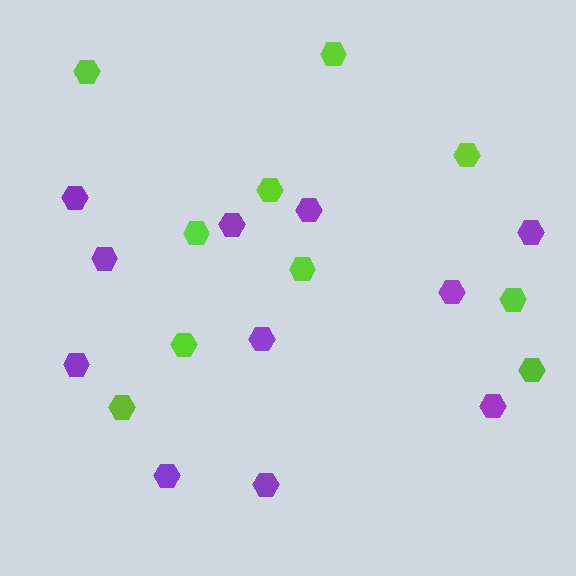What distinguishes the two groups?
There are 2 groups: one group of lime hexagons (10) and one group of purple hexagons (11).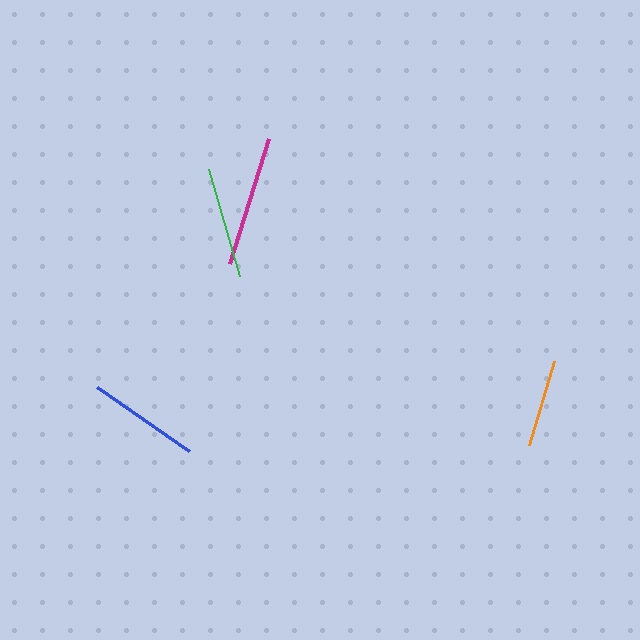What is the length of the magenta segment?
The magenta segment is approximately 131 pixels long.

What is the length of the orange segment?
The orange segment is approximately 87 pixels long.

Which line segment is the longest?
The magenta line is the longest at approximately 131 pixels.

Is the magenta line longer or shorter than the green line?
The magenta line is longer than the green line.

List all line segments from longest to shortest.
From longest to shortest: magenta, blue, green, orange.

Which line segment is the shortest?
The orange line is the shortest at approximately 87 pixels.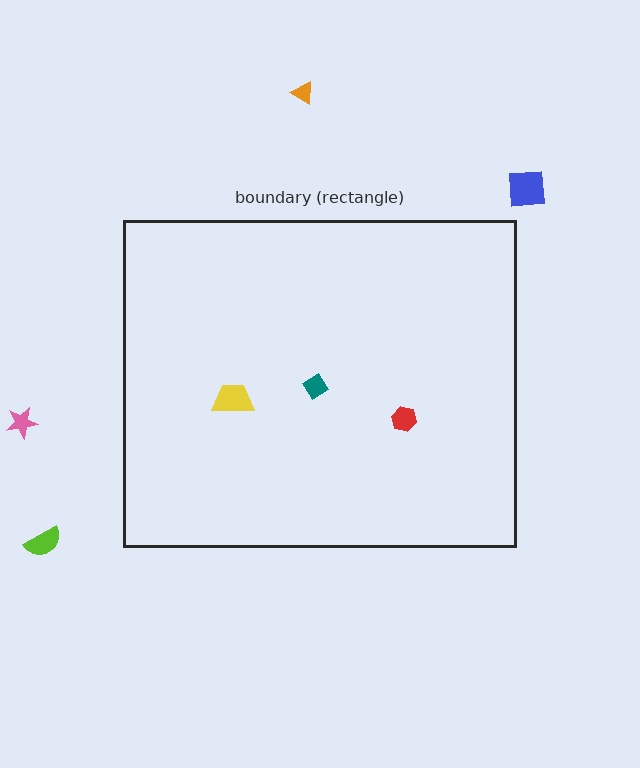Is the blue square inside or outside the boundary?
Outside.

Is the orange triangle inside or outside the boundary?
Outside.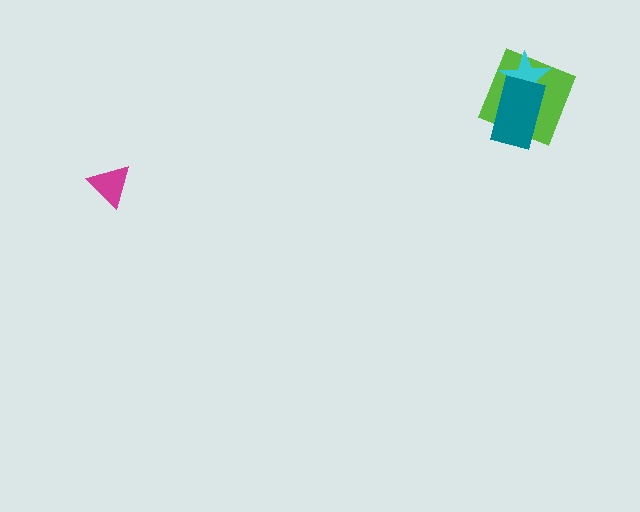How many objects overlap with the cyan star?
2 objects overlap with the cyan star.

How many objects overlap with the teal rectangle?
2 objects overlap with the teal rectangle.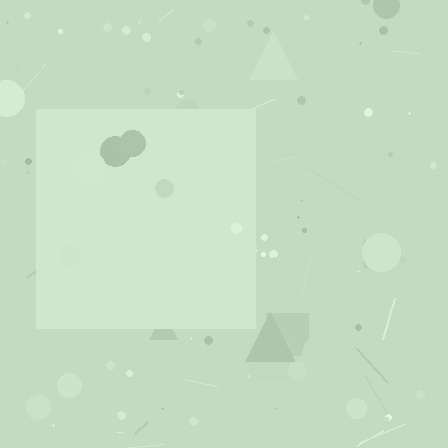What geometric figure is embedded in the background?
A square is embedded in the background.